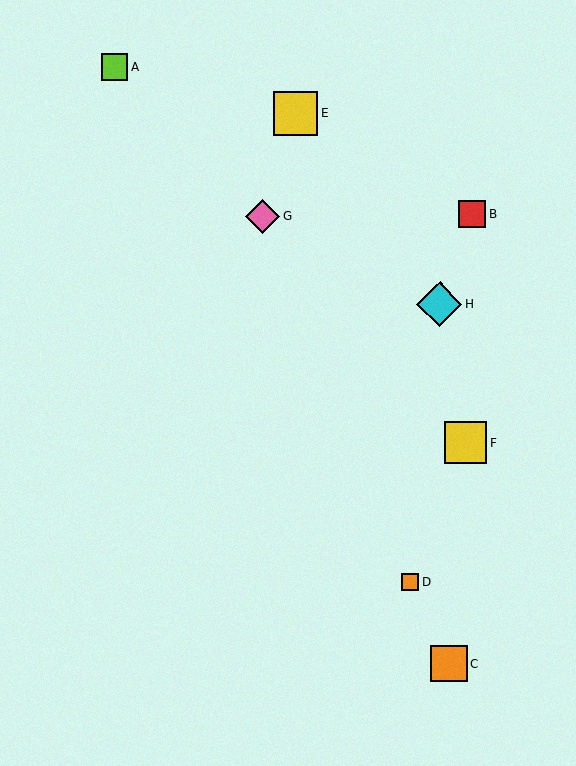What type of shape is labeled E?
Shape E is a yellow square.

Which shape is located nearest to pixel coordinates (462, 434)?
The yellow square (labeled F) at (465, 443) is nearest to that location.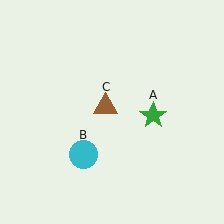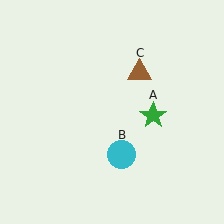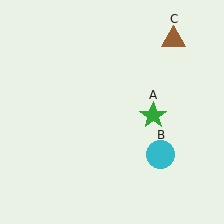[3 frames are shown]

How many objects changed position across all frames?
2 objects changed position: cyan circle (object B), brown triangle (object C).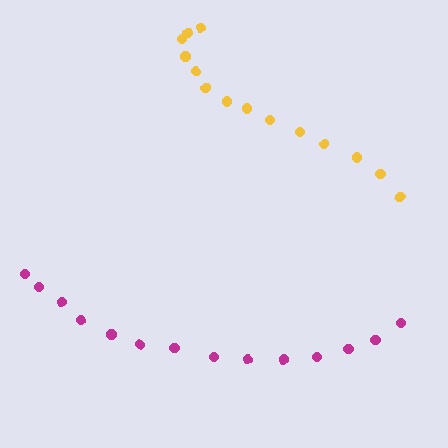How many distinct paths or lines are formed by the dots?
There are 2 distinct paths.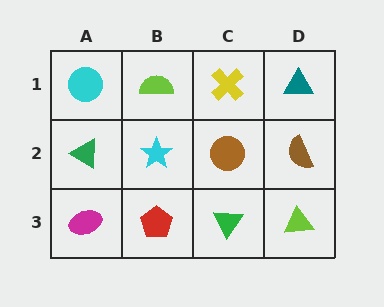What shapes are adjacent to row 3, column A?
A green triangle (row 2, column A), a red pentagon (row 3, column B).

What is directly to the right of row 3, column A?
A red pentagon.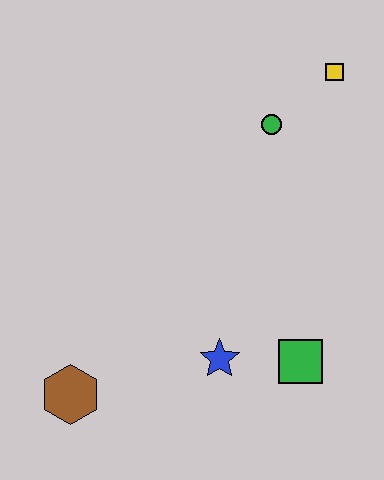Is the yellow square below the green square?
No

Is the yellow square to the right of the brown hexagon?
Yes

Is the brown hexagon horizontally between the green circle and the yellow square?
No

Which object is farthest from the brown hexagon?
The yellow square is farthest from the brown hexagon.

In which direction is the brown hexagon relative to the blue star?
The brown hexagon is to the left of the blue star.